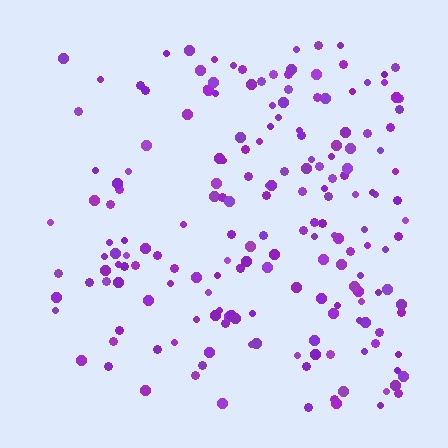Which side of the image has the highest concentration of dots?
The right.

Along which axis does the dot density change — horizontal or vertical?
Horizontal.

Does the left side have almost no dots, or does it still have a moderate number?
Still a moderate number, just noticeably fewer than the right.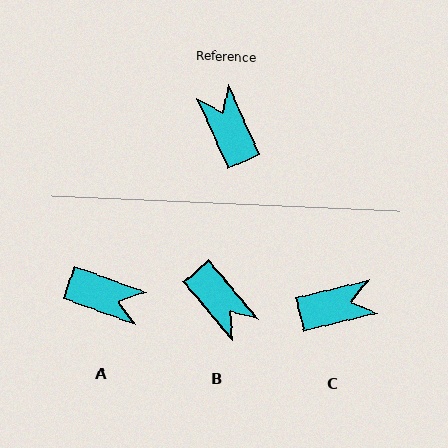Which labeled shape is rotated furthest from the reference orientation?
B, about 164 degrees away.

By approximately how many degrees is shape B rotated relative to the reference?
Approximately 164 degrees clockwise.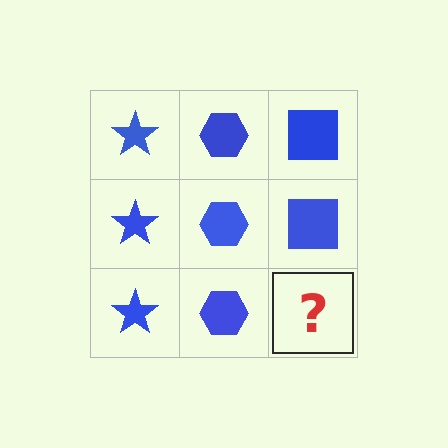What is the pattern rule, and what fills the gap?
The rule is that each column has a consistent shape. The gap should be filled with a blue square.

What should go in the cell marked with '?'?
The missing cell should contain a blue square.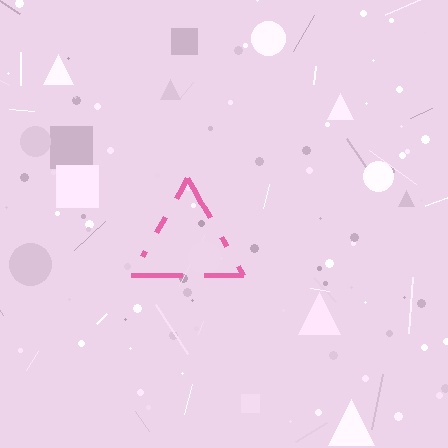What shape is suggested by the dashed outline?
The dashed outline suggests a triangle.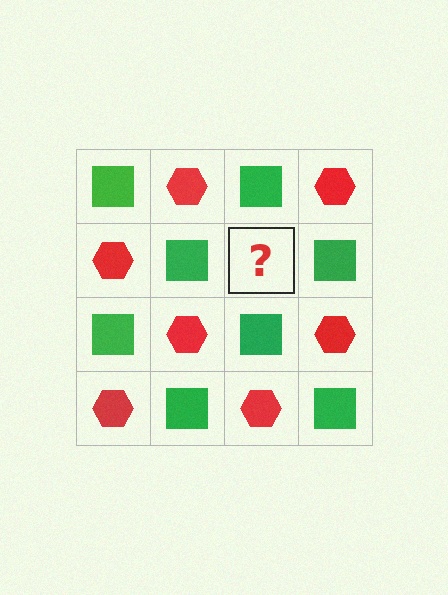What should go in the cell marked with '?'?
The missing cell should contain a red hexagon.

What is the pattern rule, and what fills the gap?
The rule is that it alternates green square and red hexagon in a checkerboard pattern. The gap should be filled with a red hexagon.